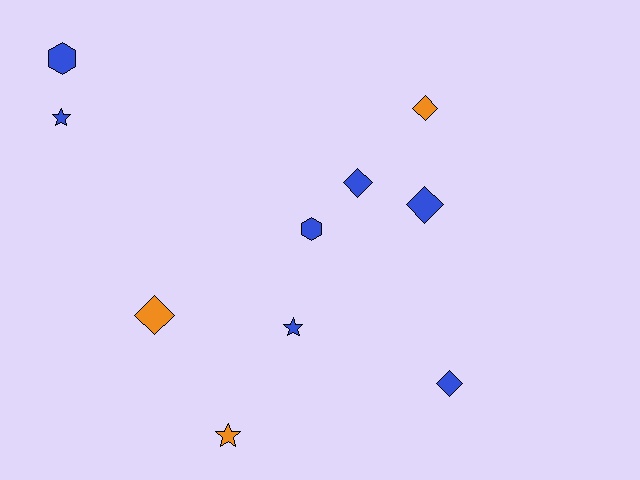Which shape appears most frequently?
Diamond, with 5 objects.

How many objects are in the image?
There are 10 objects.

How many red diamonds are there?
There are no red diamonds.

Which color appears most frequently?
Blue, with 7 objects.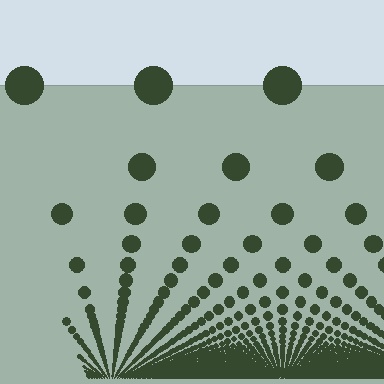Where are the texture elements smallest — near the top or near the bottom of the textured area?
Near the bottom.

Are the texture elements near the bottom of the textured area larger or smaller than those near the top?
Smaller. The gradient is inverted — elements near the bottom are smaller and denser.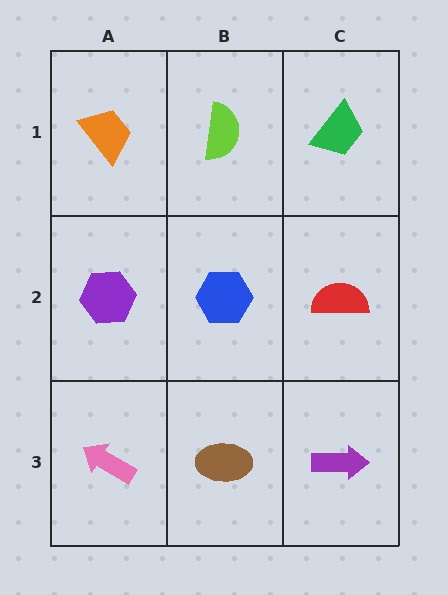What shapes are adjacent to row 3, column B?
A blue hexagon (row 2, column B), a pink arrow (row 3, column A), a purple arrow (row 3, column C).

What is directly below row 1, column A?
A purple hexagon.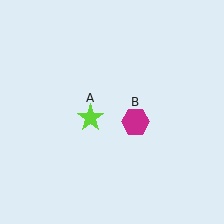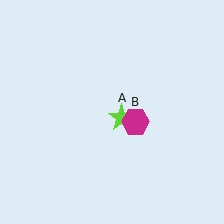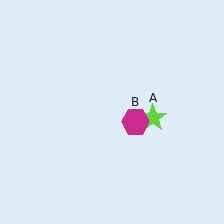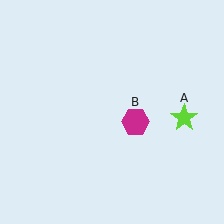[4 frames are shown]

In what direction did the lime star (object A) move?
The lime star (object A) moved right.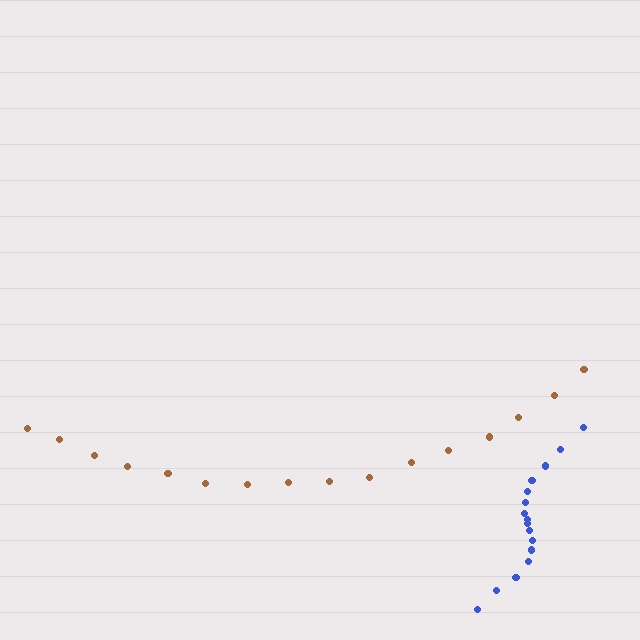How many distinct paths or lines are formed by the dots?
There are 2 distinct paths.